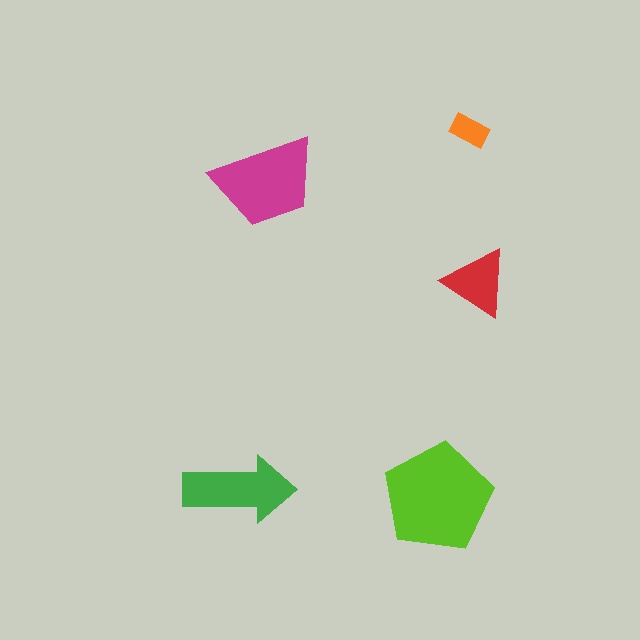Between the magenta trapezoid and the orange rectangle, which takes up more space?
The magenta trapezoid.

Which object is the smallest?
The orange rectangle.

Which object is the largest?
The lime pentagon.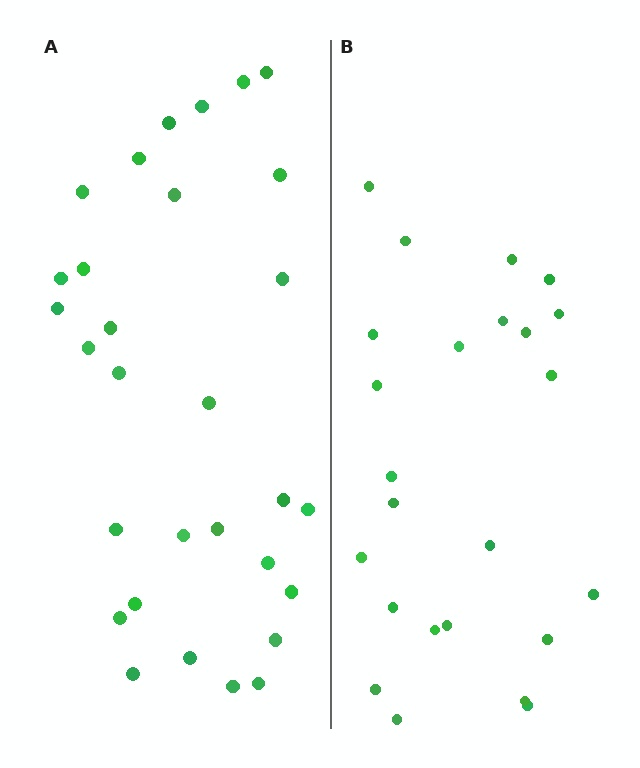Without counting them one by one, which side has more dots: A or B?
Region A (the left region) has more dots.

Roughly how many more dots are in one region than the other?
Region A has about 6 more dots than region B.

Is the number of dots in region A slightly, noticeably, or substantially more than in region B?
Region A has noticeably more, but not dramatically so. The ratio is roughly 1.2 to 1.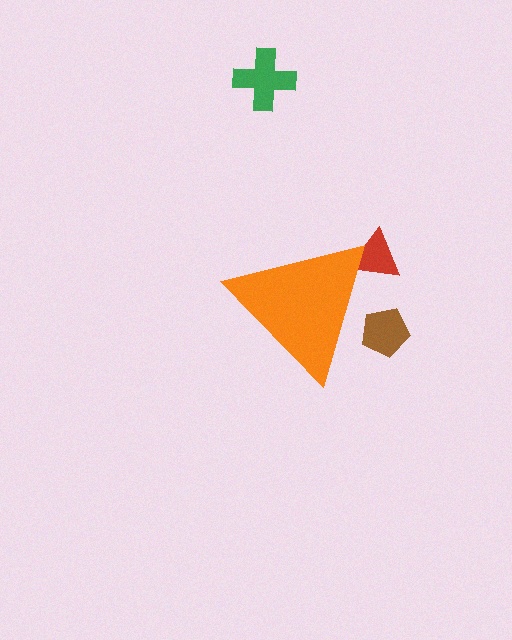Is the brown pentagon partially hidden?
Yes, the brown pentagon is partially hidden behind the orange triangle.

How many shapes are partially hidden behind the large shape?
2 shapes are partially hidden.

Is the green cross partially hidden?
No, the green cross is fully visible.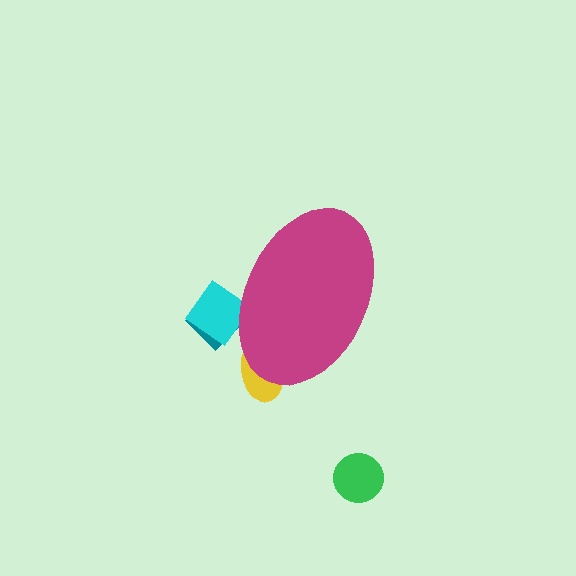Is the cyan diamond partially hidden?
Yes, the cyan diamond is partially hidden behind the magenta ellipse.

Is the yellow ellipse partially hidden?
Yes, the yellow ellipse is partially hidden behind the magenta ellipse.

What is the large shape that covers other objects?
A magenta ellipse.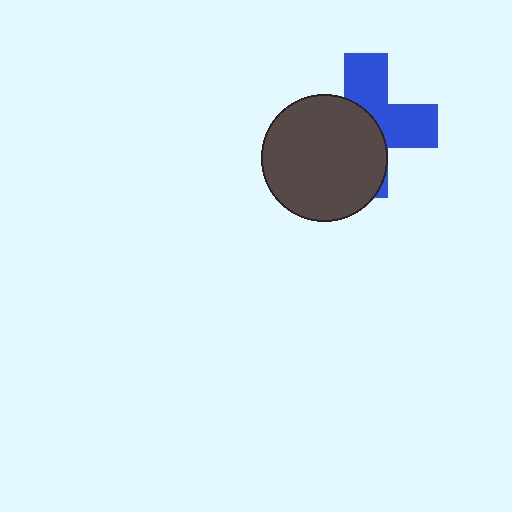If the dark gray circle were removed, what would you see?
You would see the complete blue cross.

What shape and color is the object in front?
The object in front is a dark gray circle.